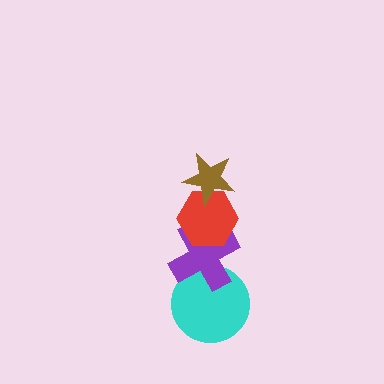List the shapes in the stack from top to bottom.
From top to bottom: the brown star, the red hexagon, the purple cross, the cyan circle.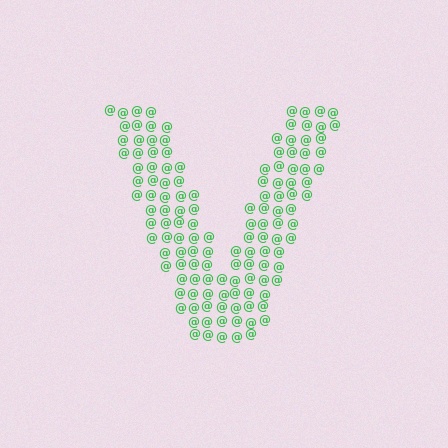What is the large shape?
The large shape is the letter V.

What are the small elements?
The small elements are at signs.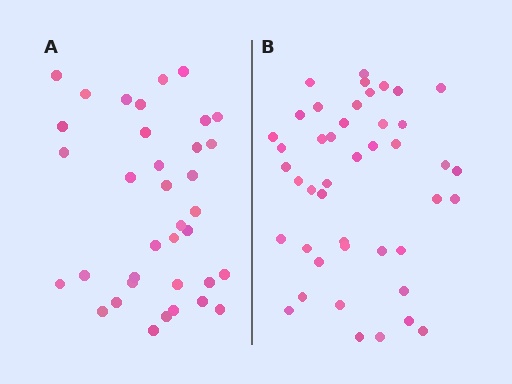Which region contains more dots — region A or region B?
Region B (the right region) has more dots.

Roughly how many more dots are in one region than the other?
Region B has roughly 8 or so more dots than region A.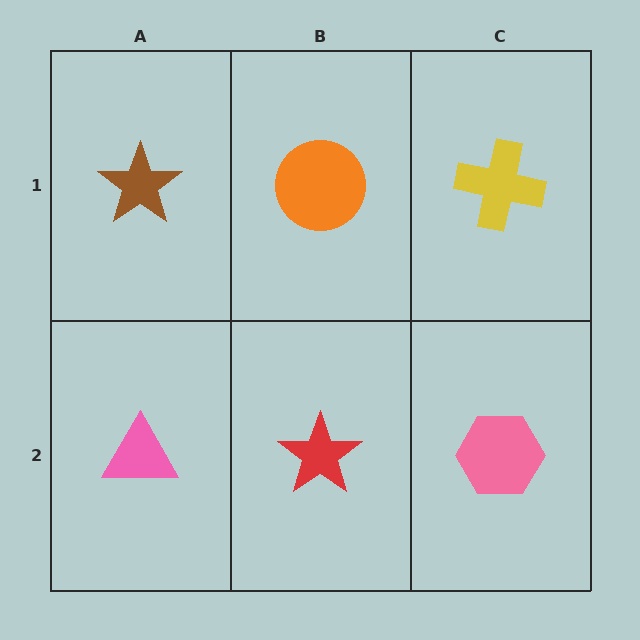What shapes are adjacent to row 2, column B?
An orange circle (row 1, column B), a pink triangle (row 2, column A), a pink hexagon (row 2, column C).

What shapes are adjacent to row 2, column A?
A brown star (row 1, column A), a red star (row 2, column B).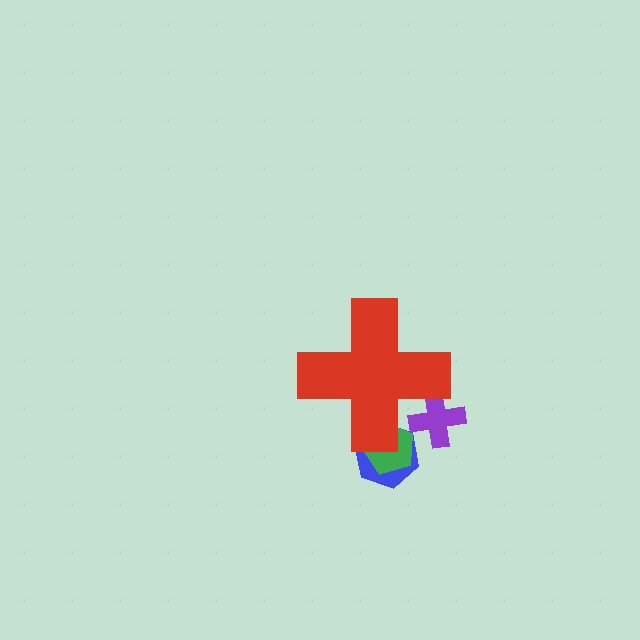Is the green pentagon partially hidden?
Yes, the green pentagon is partially hidden behind the red cross.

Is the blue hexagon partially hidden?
Yes, the blue hexagon is partially hidden behind the red cross.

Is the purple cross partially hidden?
Yes, the purple cross is partially hidden behind the red cross.